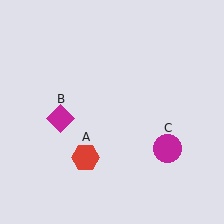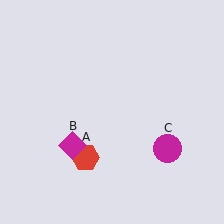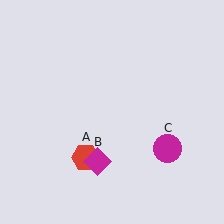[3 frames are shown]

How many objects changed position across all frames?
1 object changed position: magenta diamond (object B).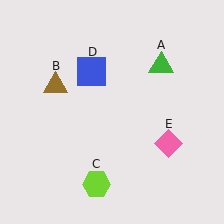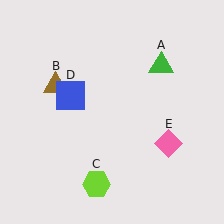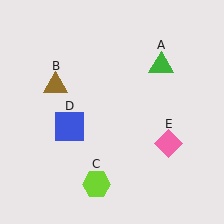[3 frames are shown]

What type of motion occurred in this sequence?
The blue square (object D) rotated counterclockwise around the center of the scene.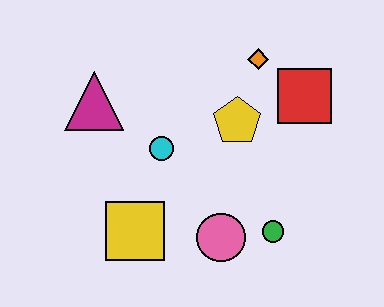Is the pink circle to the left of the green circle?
Yes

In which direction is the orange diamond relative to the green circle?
The orange diamond is above the green circle.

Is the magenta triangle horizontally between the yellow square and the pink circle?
No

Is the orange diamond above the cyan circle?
Yes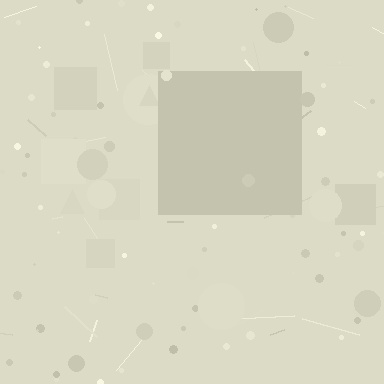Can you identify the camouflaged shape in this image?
The camouflaged shape is a square.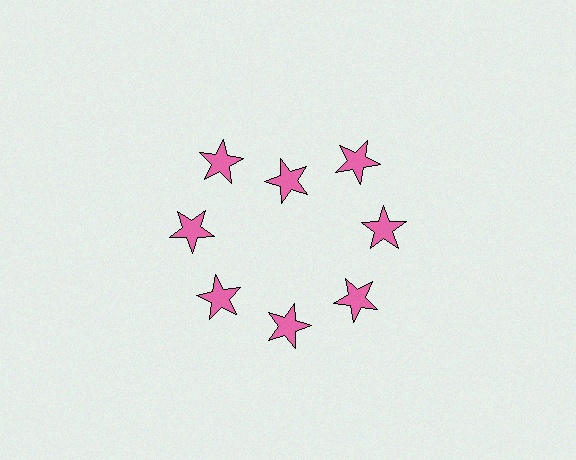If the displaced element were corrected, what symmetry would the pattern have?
It would have 8-fold rotational symmetry — the pattern would map onto itself every 45 degrees.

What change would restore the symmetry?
The symmetry would be restored by moving it outward, back onto the ring so that all 8 stars sit at equal angles and equal distance from the center.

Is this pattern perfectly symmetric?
No. The 8 pink stars are arranged in a ring, but one element near the 12 o'clock position is pulled inward toward the center, breaking the 8-fold rotational symmetry.